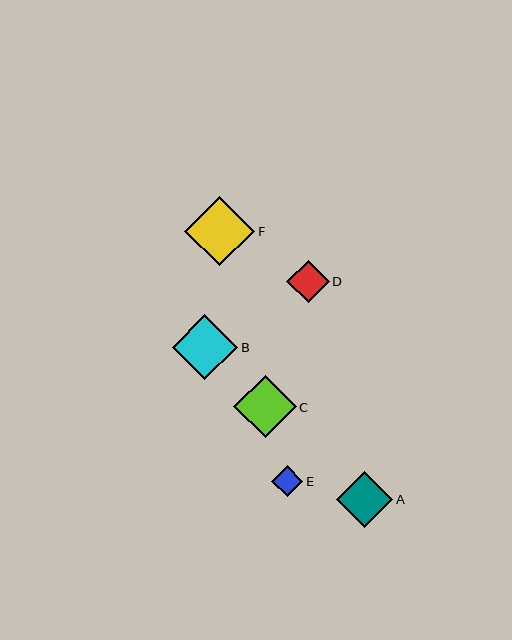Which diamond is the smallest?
Diamond E is the smallest with a size of approximately 31 pixels.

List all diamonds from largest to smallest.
From largest to smallest: F, B, C, A, D, E.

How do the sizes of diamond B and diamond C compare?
Diamond B and diamond C are approximately the same size.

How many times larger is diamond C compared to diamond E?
Diamond C is approximately 2.0 times the size of diamond E.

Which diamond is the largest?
Diamond F is the largest with a size of approximately 70 pixels.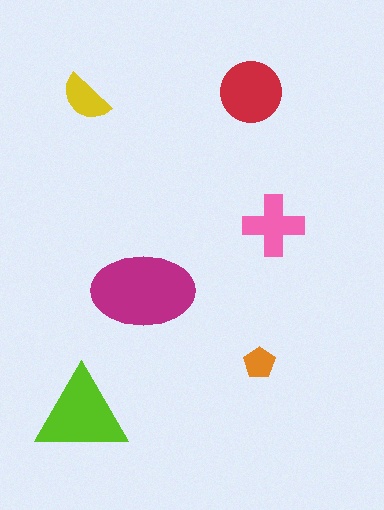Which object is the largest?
The magenta ellipse.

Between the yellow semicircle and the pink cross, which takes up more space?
The pink cross.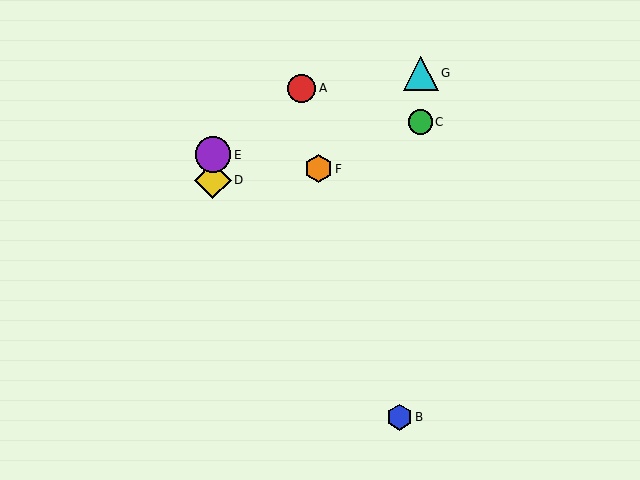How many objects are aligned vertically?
2 objects (D, E) are aligned vertically.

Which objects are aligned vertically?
Objects D, E are aligned vertically.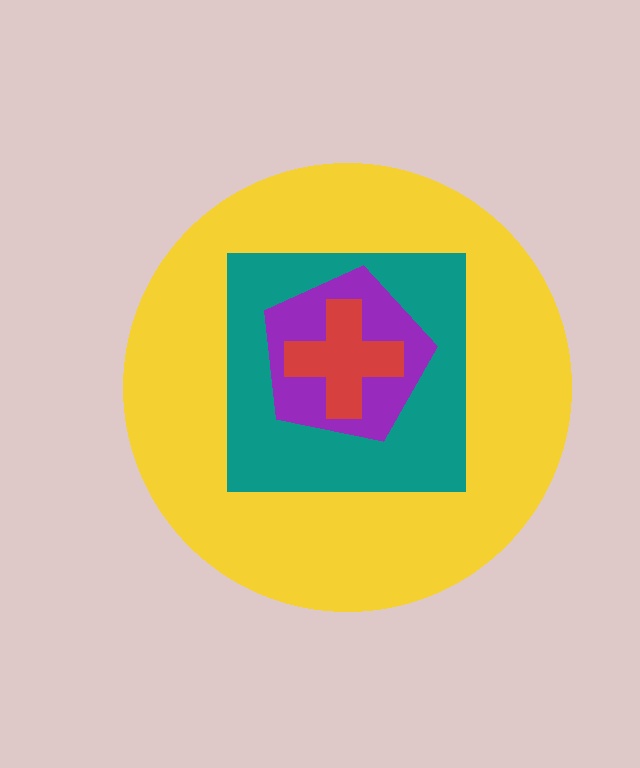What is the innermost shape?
The red cross.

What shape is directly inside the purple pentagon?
The red cross.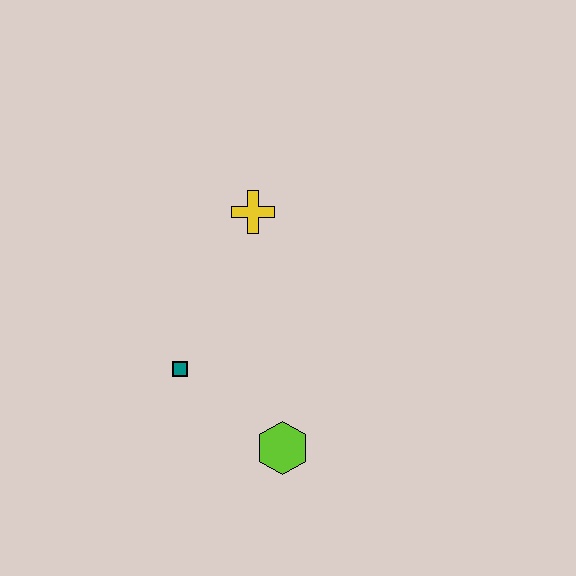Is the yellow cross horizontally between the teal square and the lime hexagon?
Yes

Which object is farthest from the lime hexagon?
The yellow cross is farthest from the lime hexagon.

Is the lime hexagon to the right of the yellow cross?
Yes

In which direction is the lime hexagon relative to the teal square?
The lime hexagon is to the right of the teal square.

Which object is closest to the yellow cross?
The teal square is closest to the yellow cross.